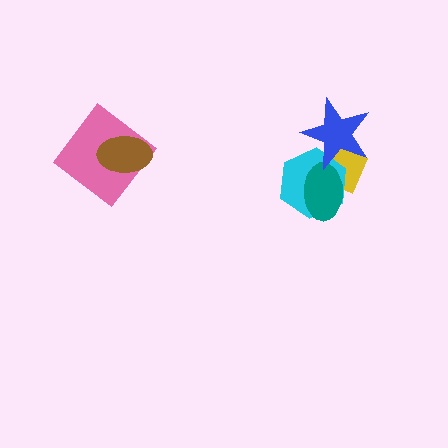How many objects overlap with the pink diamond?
1 object overlaps with the pink diamond.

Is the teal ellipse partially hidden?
Yes, it is partially covered by another shape.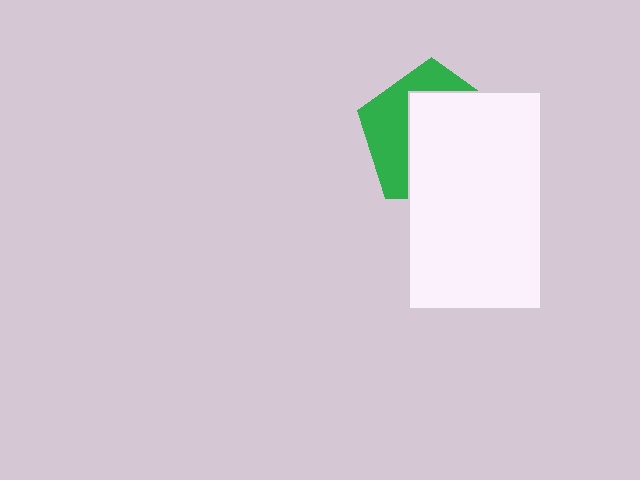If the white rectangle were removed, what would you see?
You would see the complete green pentagon.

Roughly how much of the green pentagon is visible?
A small part of it is visible (roughly 38%).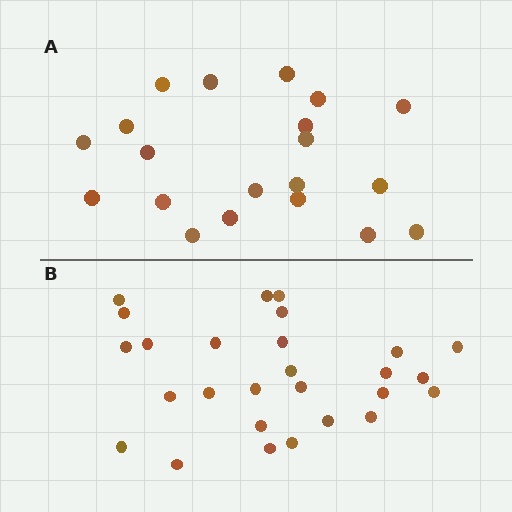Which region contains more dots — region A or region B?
Region B (the bottom region) has more dots.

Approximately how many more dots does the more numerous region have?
Region B has roughly 8 or so more dots than region A.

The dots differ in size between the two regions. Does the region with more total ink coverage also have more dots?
No. Region A has more total ink coverage because its dots are larger, but region B actually contains more individual dots. Total area can be misleading — the number of items is what matters here.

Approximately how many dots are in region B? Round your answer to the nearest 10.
About 30 dots. (The exact count is 27, which rounds to 30.)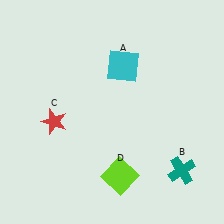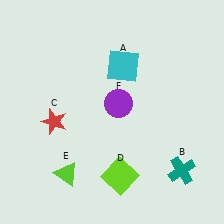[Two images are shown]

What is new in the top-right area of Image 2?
A purple circle (F) was added in the top-right area of Image 2.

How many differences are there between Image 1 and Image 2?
There are 2 differences between the two images.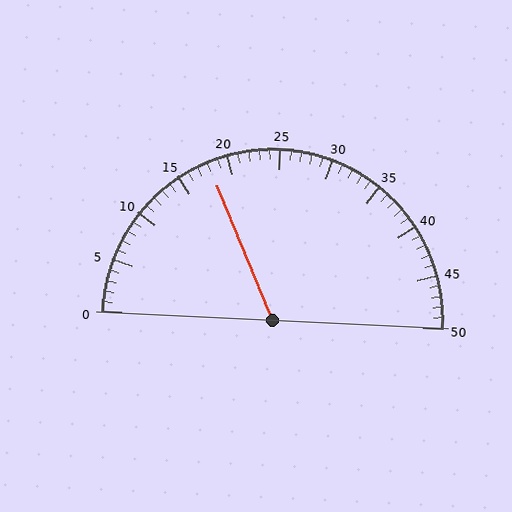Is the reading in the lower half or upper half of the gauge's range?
The reading is in the lower half of the range (0 to 50).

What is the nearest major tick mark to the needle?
The nearest major tick mark is 20.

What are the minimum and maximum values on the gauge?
The gauge ranges from 0 to 50.